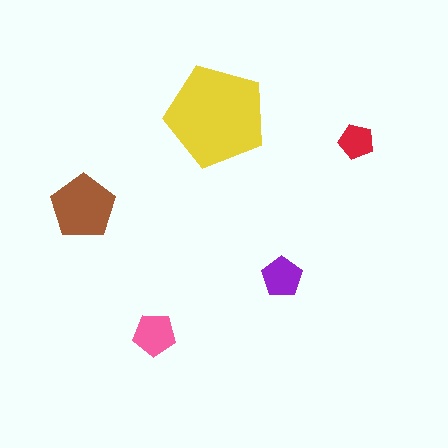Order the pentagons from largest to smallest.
the yellow one, the brown one, the pink one, the purple one, the red one.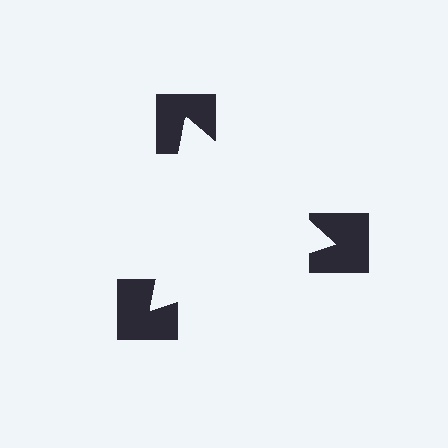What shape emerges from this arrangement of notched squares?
An illusory triangle — its edges are inferred from the aligned wedge cuts in the notched squares, not physically drawn.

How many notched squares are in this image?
There are 3 — one at each vertex of the illusory triangle.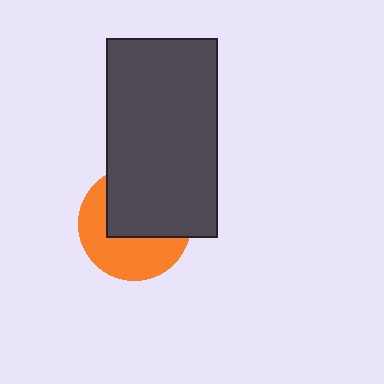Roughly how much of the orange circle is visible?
About half of it is visible (roughly 48%).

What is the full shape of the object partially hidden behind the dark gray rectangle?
The partially hidden object is an orange circle.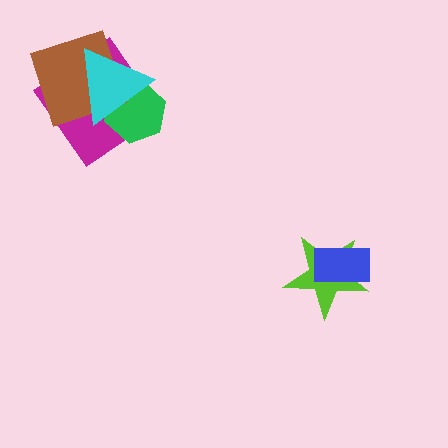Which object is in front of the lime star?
The blue rectangle is in front of the lime star.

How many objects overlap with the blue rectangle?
1 object overlaps with the blue rectangle.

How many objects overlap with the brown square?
2 objects overlap with the brown square.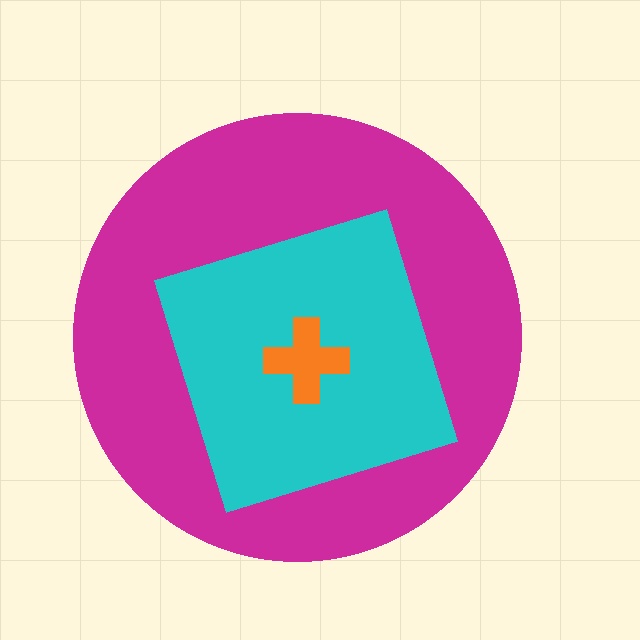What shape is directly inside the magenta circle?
The cyan diamond.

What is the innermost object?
The orange cross.